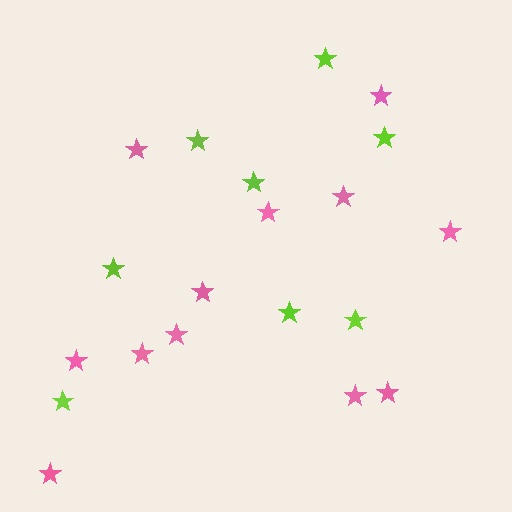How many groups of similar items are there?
There are 2 groups: one group of pink stars (12) and one group of lime stars (8).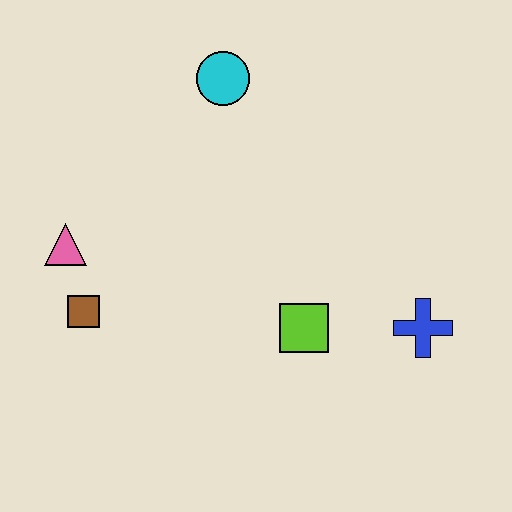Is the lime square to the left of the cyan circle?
No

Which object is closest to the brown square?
The pink triangle is closest to the brown square.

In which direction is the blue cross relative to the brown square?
The blue cross is to the right of the brown square.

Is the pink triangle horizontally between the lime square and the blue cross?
No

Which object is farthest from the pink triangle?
The blue cross is farthest from the pink triangle.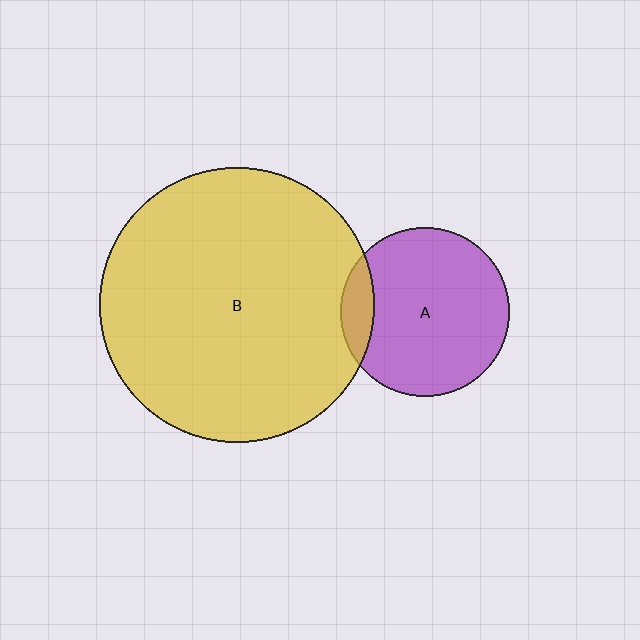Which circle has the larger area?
Circle B (yellow).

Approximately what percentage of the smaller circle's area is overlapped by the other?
Approximately 10%.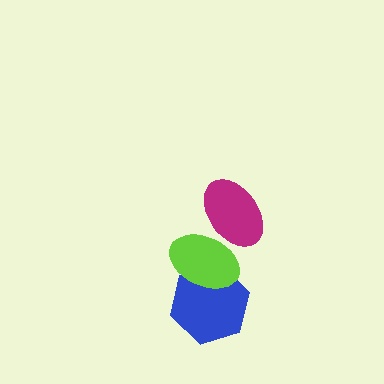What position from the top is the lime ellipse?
The lime ellipse is 2nd from the top.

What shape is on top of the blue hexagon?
The lime ellipse is on top of the blue hexagon.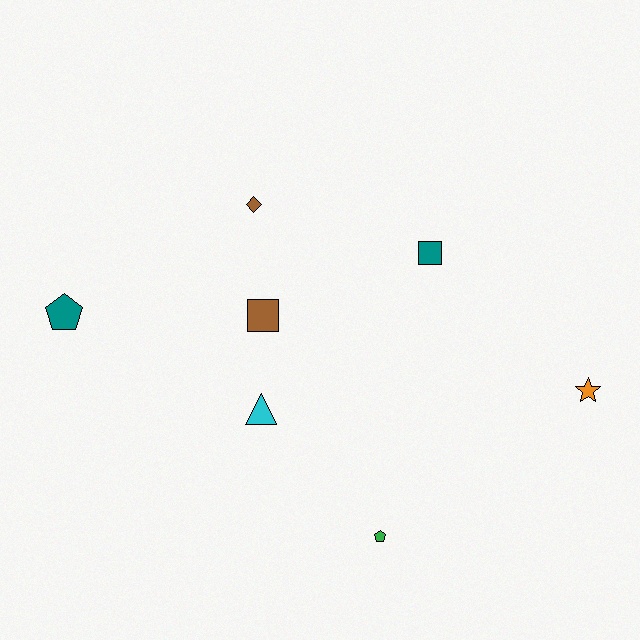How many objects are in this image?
There are 7 objects.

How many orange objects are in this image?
There is 1 orange object.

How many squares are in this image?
There are 2 squares.